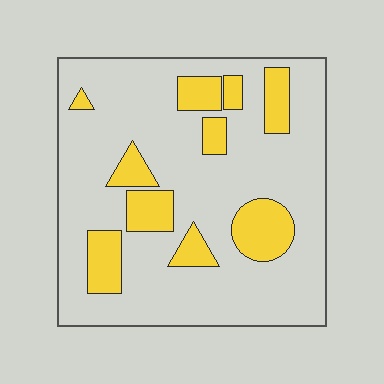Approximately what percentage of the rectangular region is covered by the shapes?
Approximately 20%.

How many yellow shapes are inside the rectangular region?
10.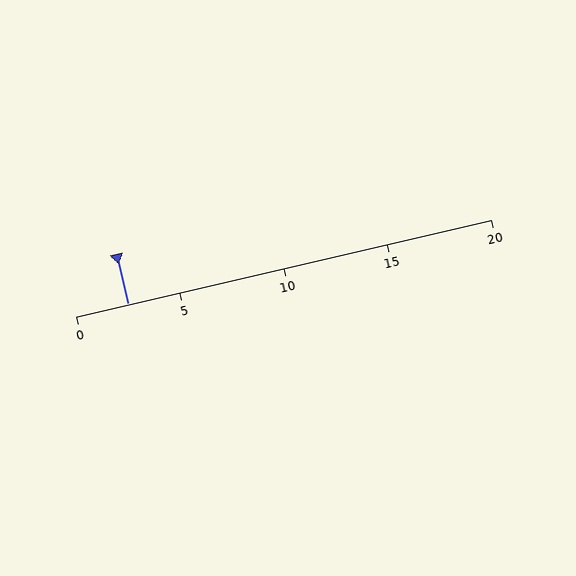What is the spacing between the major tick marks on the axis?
The major ticks are spaced 5 apart.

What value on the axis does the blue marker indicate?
The marker indicates approximately 2.5.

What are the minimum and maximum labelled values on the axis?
The axis runs from 0 to 20.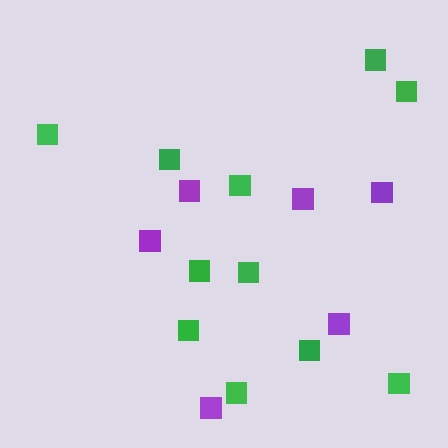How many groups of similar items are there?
There are 2 groups: one group of purple squares (6) and one group of green squares (11).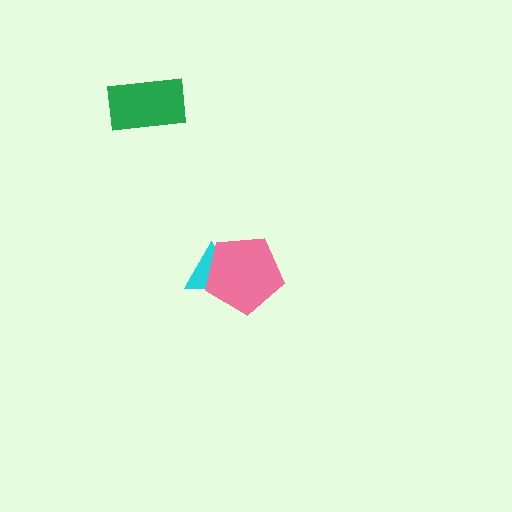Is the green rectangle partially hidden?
No, no other shape covers it.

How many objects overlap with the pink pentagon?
1 object overlaps with the pink pentagon.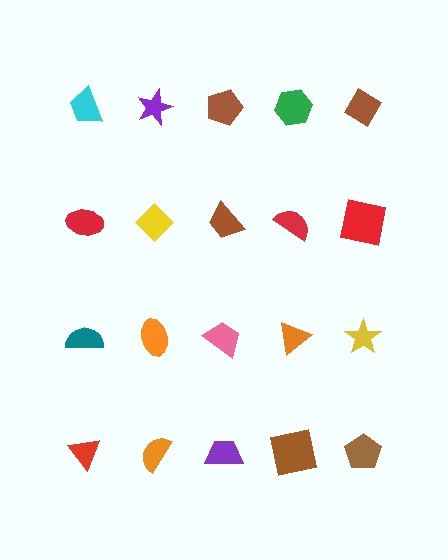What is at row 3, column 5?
A yellow star.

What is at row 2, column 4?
A red semicircle.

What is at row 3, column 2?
An orange ellipse.